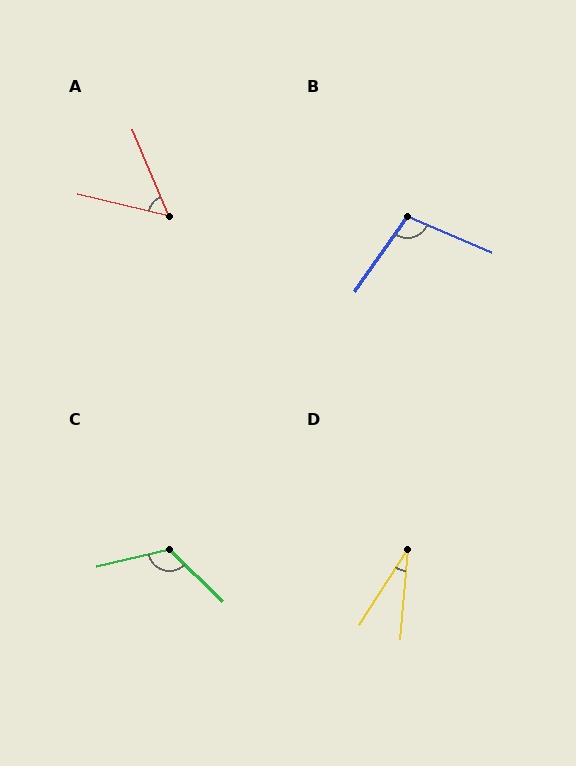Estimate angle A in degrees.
Approximately 54 degrees.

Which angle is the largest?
C, at approximately 122 degrees.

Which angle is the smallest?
D, at approximately 28 degrees.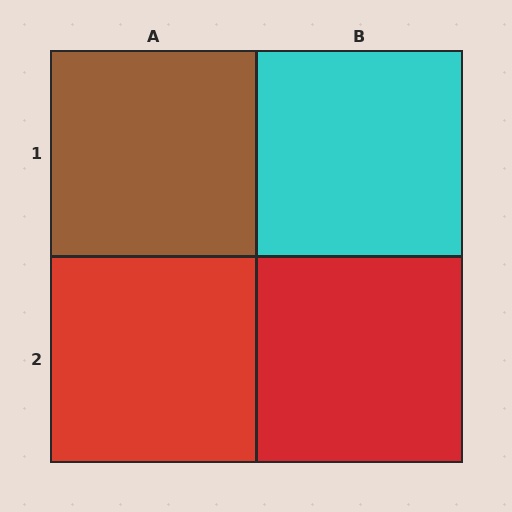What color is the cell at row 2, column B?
Red.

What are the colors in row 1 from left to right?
Brown, cyan.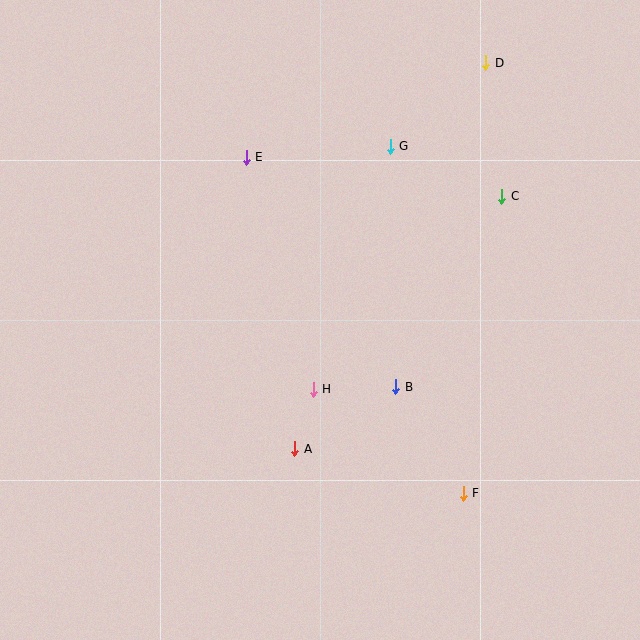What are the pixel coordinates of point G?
Point G is at (390, 146).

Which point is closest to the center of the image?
Point H at (313, 389) is closest to the center.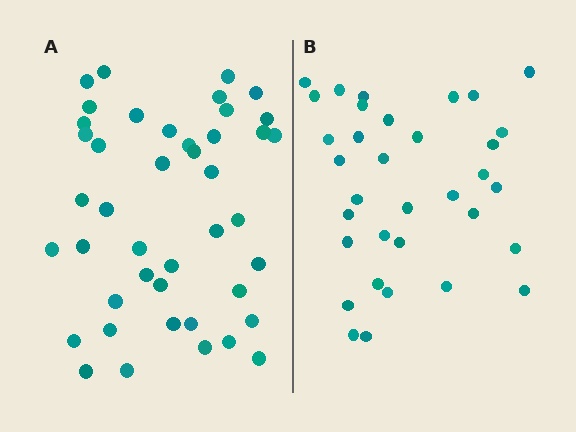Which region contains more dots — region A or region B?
Region A (the left region) has more dots.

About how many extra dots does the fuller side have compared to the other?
Region A has roughly 8 or so more dots than region B.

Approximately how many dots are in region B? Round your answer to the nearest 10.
About 30 dots. (The exact count is 34, which rounds to 30.)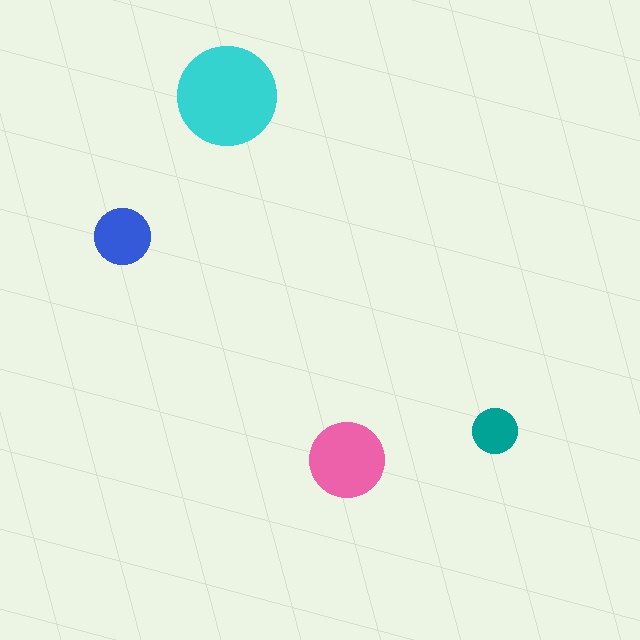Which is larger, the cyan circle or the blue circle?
The cyan one.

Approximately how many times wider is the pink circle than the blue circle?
About 1.5 times wider.